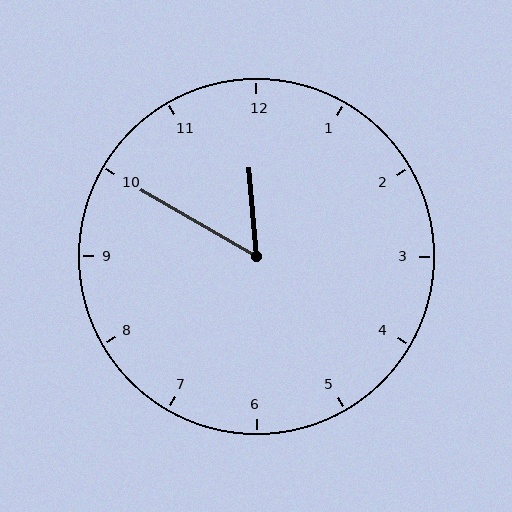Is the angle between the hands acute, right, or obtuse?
It is acute.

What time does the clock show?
11:50.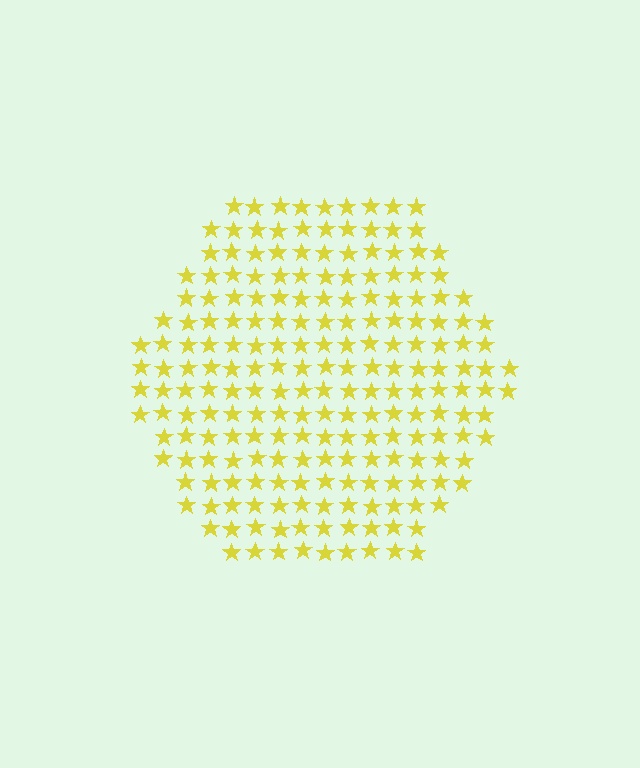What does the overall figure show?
The overall figure shows a hexagon.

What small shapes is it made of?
It is made of small stars.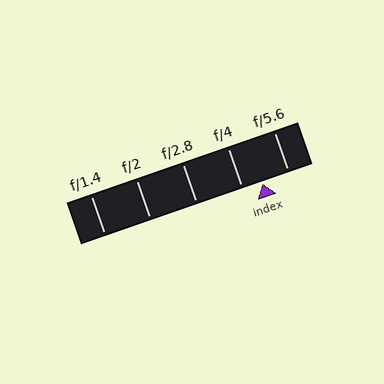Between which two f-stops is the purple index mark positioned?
The index mark is between f/4 and f/5.6.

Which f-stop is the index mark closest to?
The index mark is closest to f/4.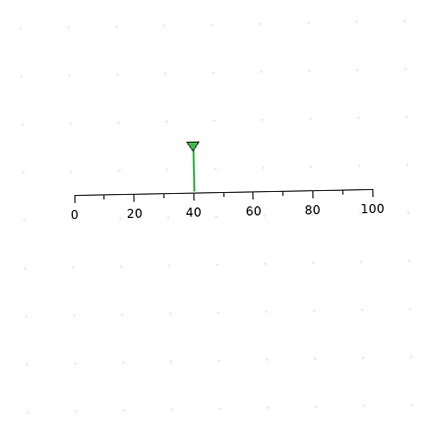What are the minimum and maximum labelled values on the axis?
The axis runs from 0 to 100.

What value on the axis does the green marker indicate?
The marker indicates approximately 40.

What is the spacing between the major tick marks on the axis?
The major ticks are spaced 20 apart.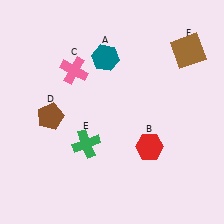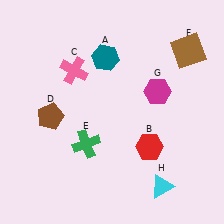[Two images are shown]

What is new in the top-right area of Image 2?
A magenta hexagon (G) was added in the top-right area of Image 2.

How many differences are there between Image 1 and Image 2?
There are 2 differences between the two images.